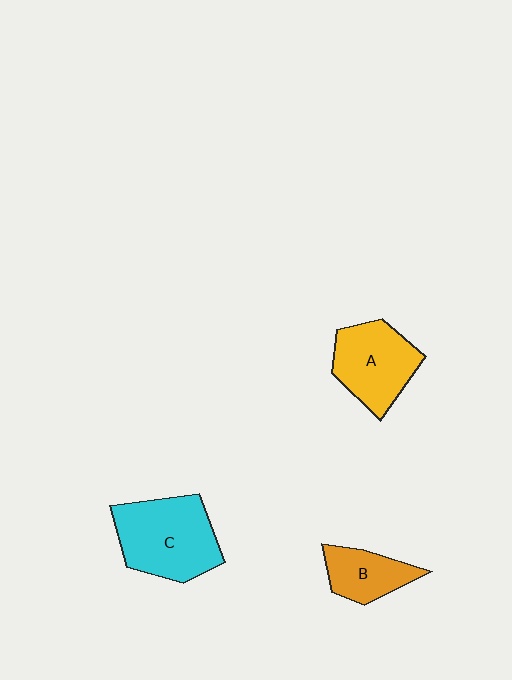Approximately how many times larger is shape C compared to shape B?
Approximately 1.9 times.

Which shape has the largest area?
Shape C (cyan).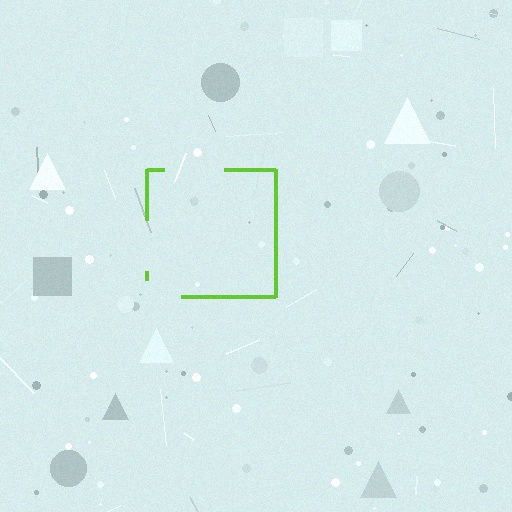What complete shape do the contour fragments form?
The contour fragments form a square.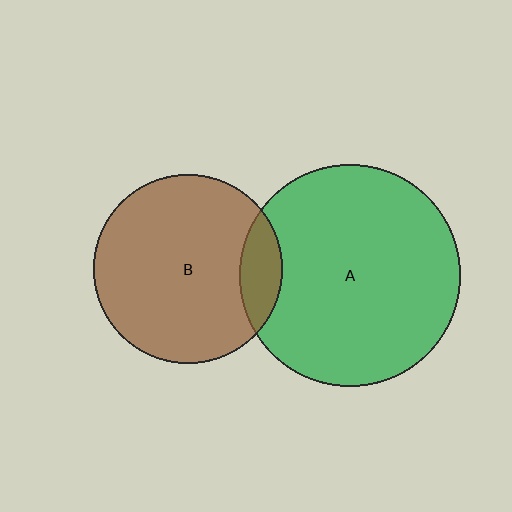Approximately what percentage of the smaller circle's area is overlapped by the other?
Approximately 15%.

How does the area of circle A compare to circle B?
Approximately 1.4 times.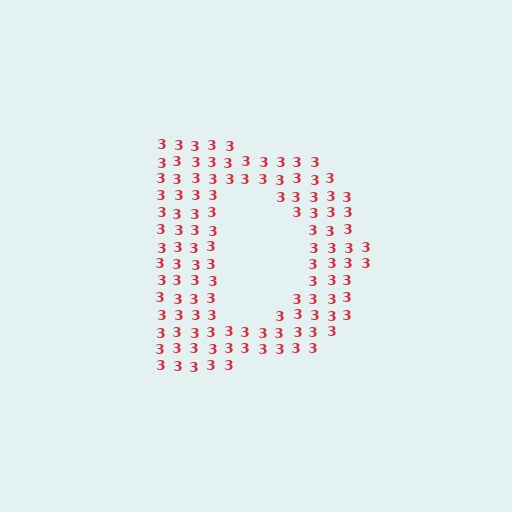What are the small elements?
The small elements are digit 3's.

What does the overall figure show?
The overall figure shows the letter D.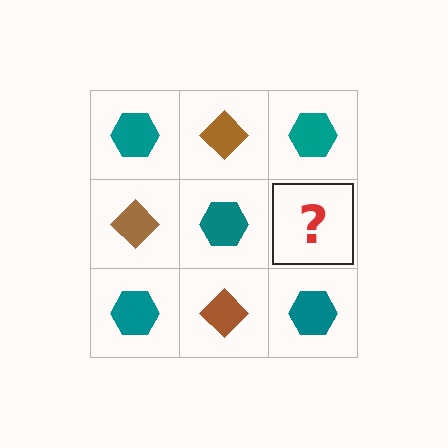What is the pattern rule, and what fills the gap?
The rule is that it alternates teal hexagon and brown diamond in a checkerboard pattern. The gap should be filled with a brown diamond.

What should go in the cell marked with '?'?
The missing cell should contain a brown diamond.